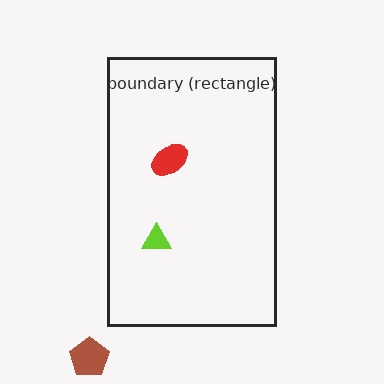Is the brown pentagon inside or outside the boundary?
Outside.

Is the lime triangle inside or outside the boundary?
Inside.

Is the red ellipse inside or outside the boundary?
Inside.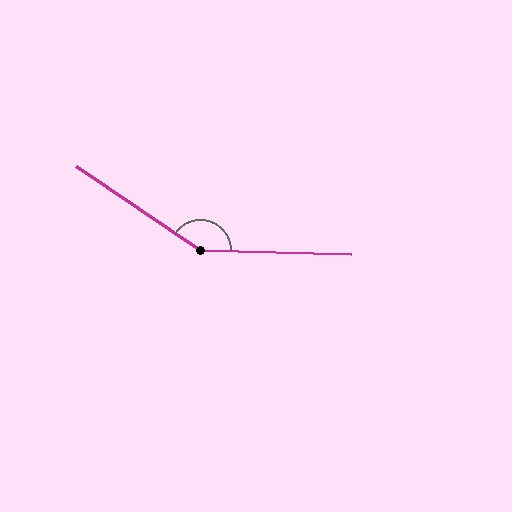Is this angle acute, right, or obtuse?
It is obtuse.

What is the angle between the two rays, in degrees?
Approximately 147 degrees.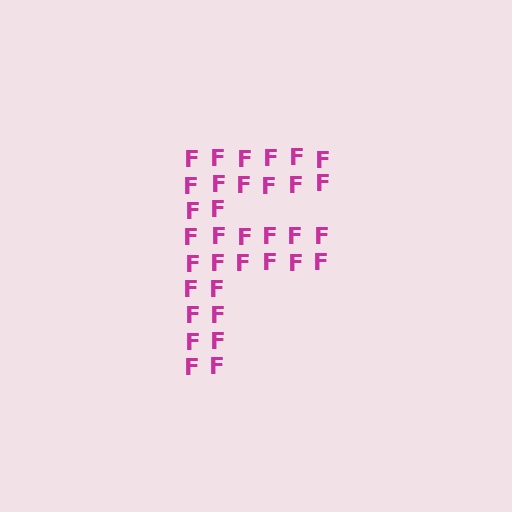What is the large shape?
The large shape is the letter F.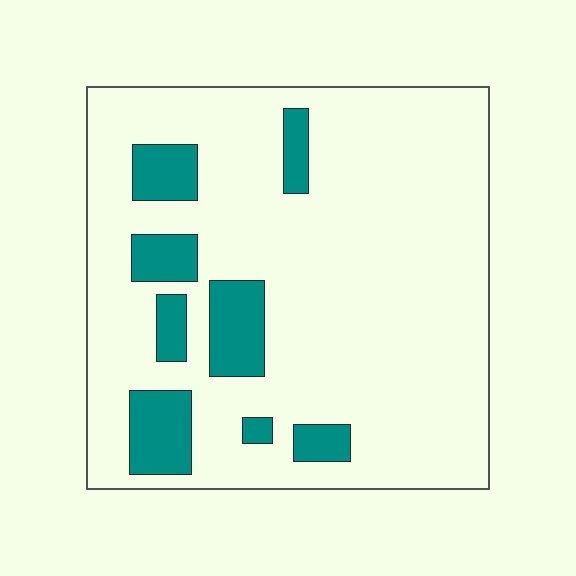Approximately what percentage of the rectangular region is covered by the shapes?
Approximately 15%.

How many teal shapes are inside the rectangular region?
8.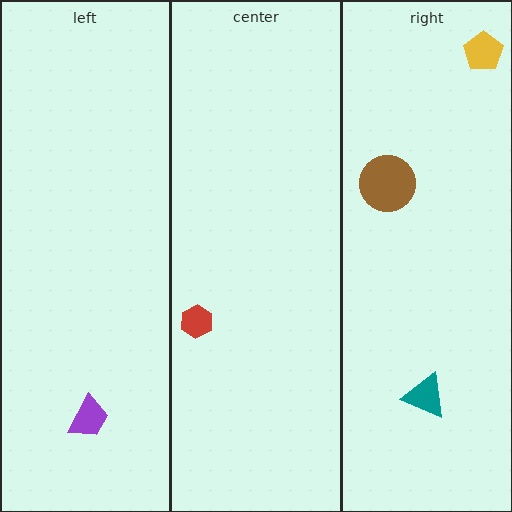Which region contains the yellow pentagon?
The right region.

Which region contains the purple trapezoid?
The left region.